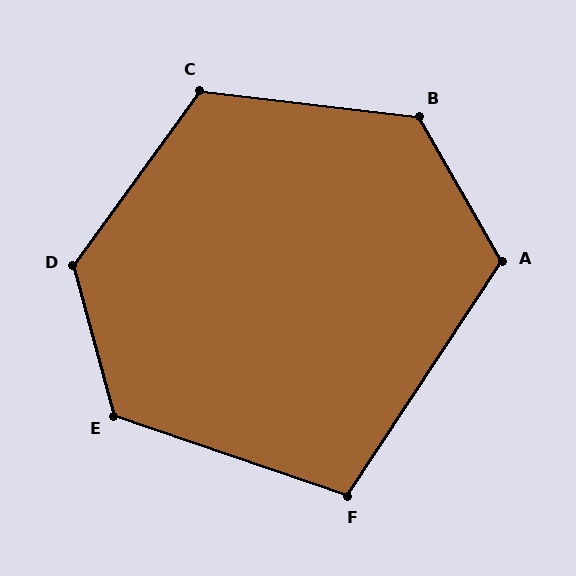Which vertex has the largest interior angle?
D, at approximately 129 degrees.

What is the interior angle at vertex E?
Approximately 124 degrees (obtuse).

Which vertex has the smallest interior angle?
F, at approximately 105 degrees.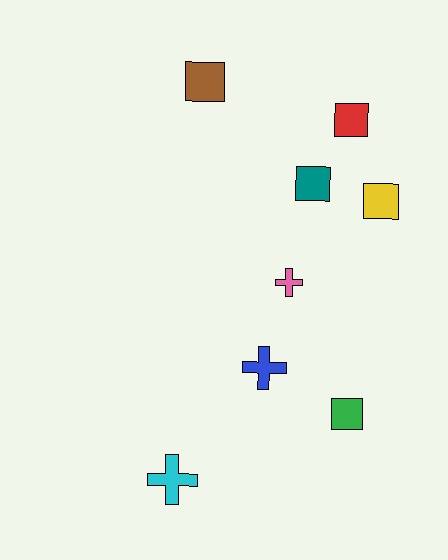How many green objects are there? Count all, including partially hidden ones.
There is 1 green object.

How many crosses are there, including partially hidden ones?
There are 3 crosses.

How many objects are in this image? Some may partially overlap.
There are 8 objects.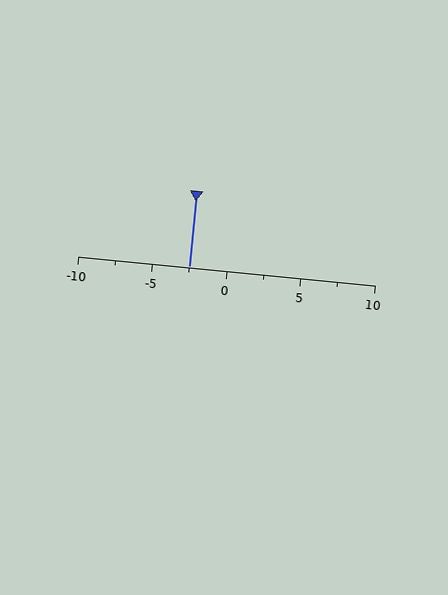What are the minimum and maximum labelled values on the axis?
The axis runs from -10 to 10.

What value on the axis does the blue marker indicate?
The marker indicates approximately -2.5.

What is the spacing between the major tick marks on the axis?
The major ticks are spaced 5 apart.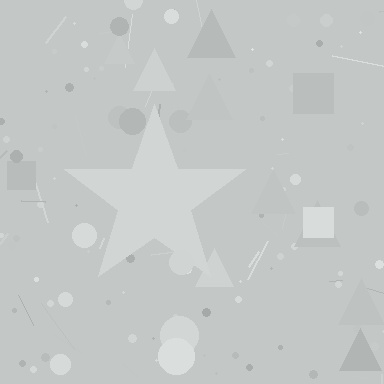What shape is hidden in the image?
A star is hidden in the image.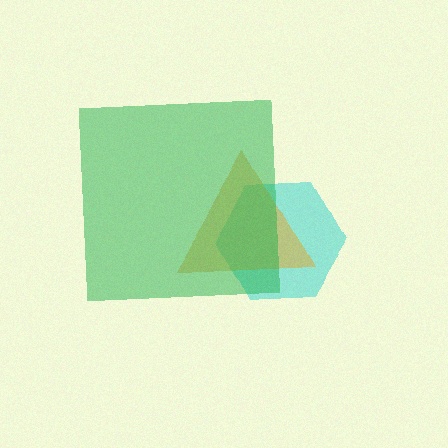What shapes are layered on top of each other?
The layered shapes are: a cyan hexagon, an orange triangle, a green square.